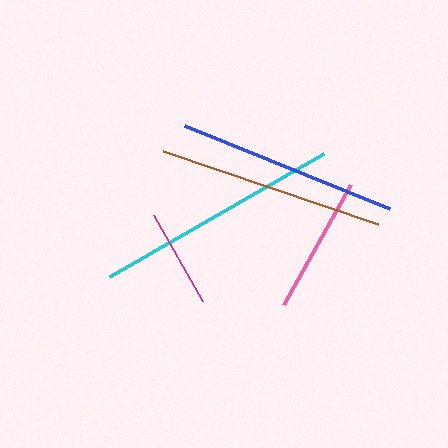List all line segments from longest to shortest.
From longest to shortest: cyan, brown, blue, pink, magenta.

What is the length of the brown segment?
The brown segment is approximately 226 pixels long.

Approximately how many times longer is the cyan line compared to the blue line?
The cyan line is approximately 1.1 times the length of the blue line.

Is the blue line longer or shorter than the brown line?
The brown line is longer than the blue line.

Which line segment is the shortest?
The magenta line is the shortest at approximately 99 pixels.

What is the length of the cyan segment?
The cyan segment is approximately 247 pixels long.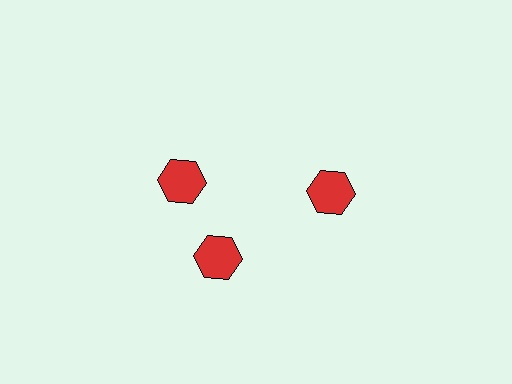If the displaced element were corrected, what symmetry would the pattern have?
It would have 3-fold rotational symmetry — the pattern would map onto itself every 120 degrees.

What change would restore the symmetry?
The symmetry would be restored by rotating it back into even spacing with its neighbors so that all 3 hexagons sit at equal angles and equal distance from the center.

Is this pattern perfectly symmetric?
No. The 3 red hexagons are arranged in a ring, but one element near the 11 o'clock position is rotated out of alignment along the ring, breaking the 3-fold rotational symmetry.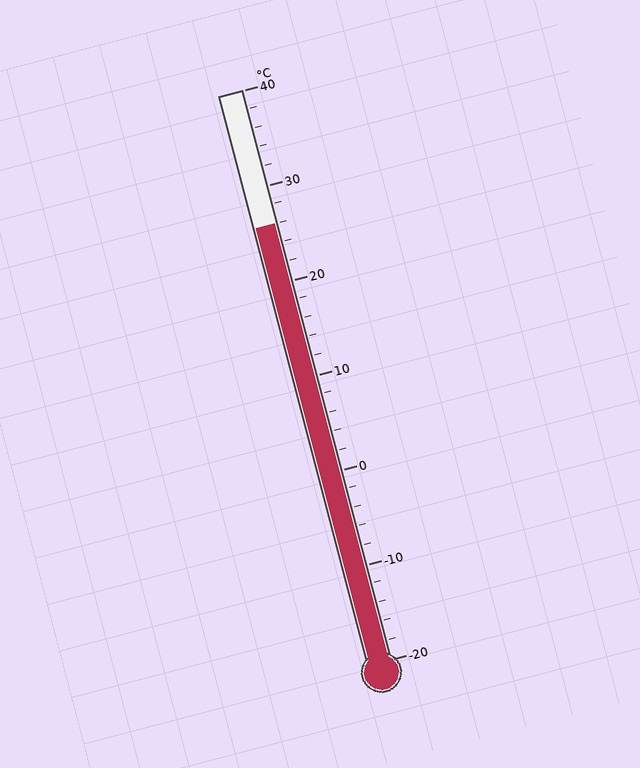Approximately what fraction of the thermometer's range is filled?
The thermometer is filled to approximately 75% of its range.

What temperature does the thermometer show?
The thermometer shows approximately 26°C.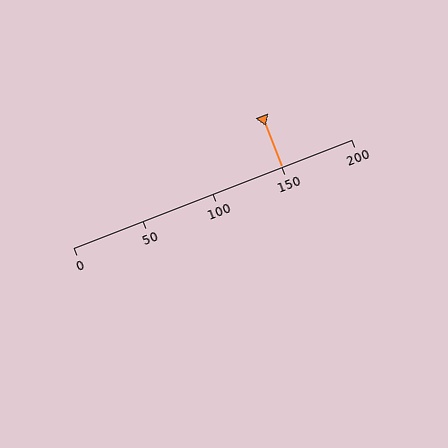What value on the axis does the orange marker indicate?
The marker indicates approximately 150.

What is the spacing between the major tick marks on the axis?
The major ticks are spaced 50 apart.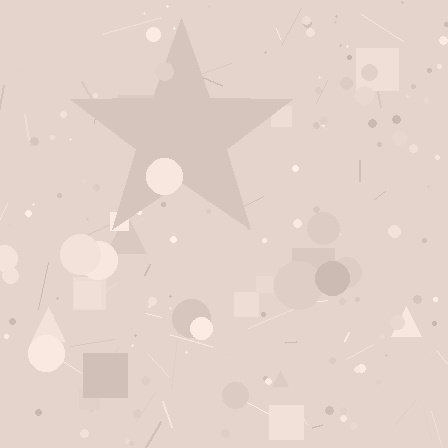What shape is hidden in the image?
A star is hidden in the image.